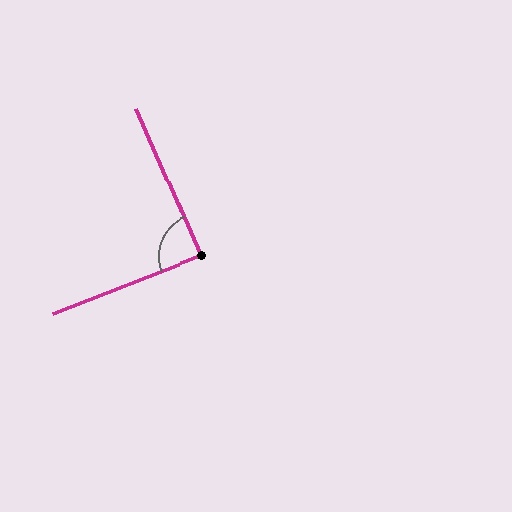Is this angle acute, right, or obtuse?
It is approximately a right angle.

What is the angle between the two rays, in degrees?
Approximately 88 degrees.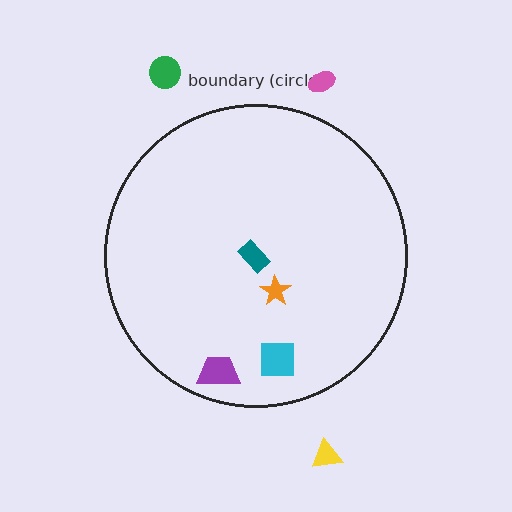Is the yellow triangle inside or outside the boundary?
Outside.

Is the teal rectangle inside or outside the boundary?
Inside.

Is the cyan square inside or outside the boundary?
Inside.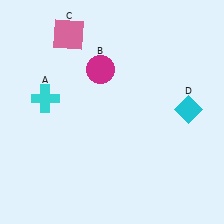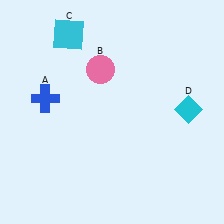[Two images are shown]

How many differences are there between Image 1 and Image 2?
There are 3 differences between the two images.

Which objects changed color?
A changed from cyan to blue. B changed from magenta to pink. C changed from pink to cyan.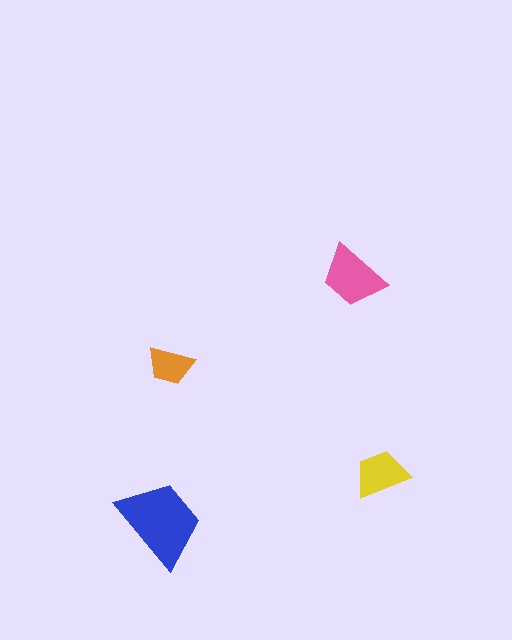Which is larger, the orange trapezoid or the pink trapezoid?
The pink one.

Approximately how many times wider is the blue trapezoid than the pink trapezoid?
About 1.5 times wider.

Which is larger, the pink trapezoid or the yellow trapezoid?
The pink one.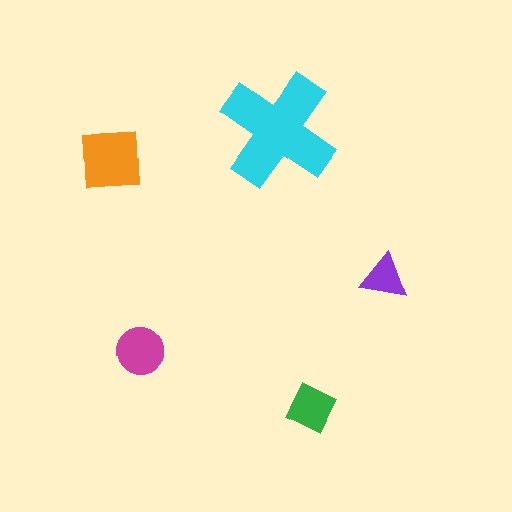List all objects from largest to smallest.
The cyan cross, the orange square, the magenta circle, the green diamond, the purple triangle.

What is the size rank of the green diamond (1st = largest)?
4th.